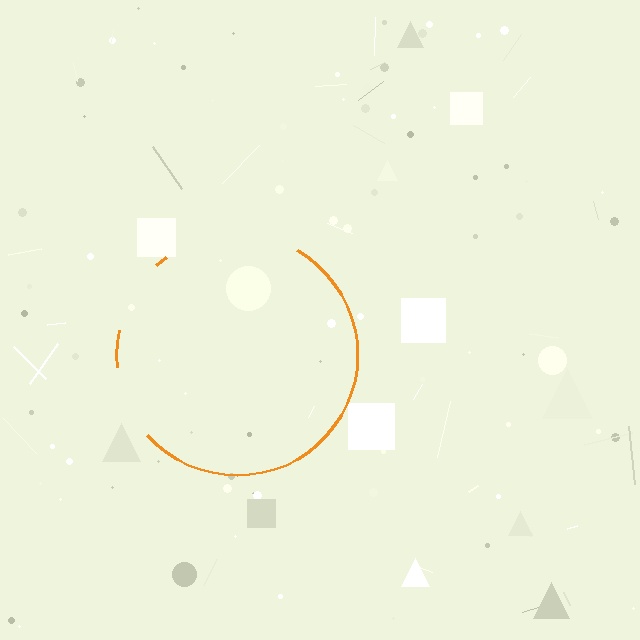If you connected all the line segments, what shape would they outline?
They would outline a circle.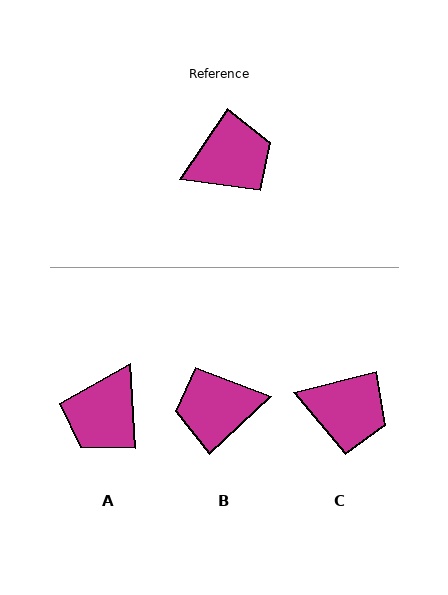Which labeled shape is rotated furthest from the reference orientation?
B, about 167 degrees away.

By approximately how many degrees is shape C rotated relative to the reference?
Approximately 43 degrees clockwise.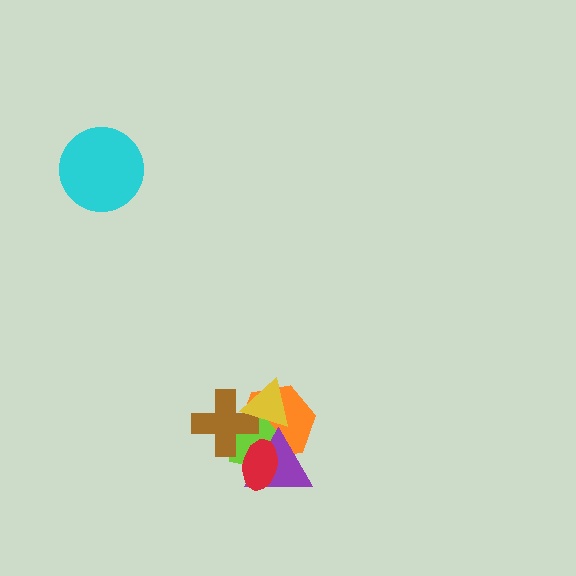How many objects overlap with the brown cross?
3 objects overlap with the brown cross.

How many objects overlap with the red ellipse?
3 objects overlap with the red ellipse.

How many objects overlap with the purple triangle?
3 objects overlap with the purple triangle.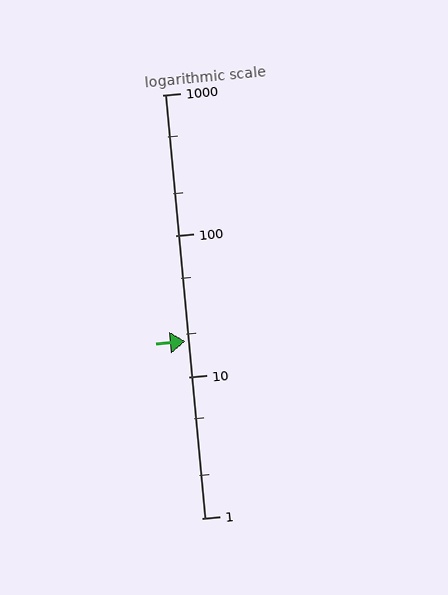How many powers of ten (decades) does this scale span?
The scale spans 3 decades, from 1 to 1000.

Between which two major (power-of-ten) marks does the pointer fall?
The pointer is between 10 and 100.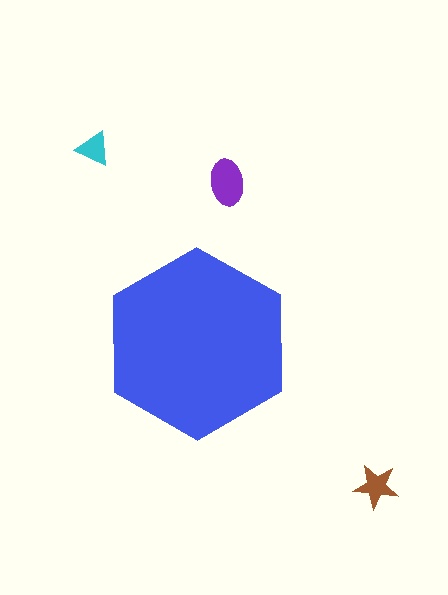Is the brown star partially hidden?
No, the brown star is fully visible.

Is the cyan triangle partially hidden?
No, the cyan triangle is fully visible.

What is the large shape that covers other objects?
A blue hexagon.